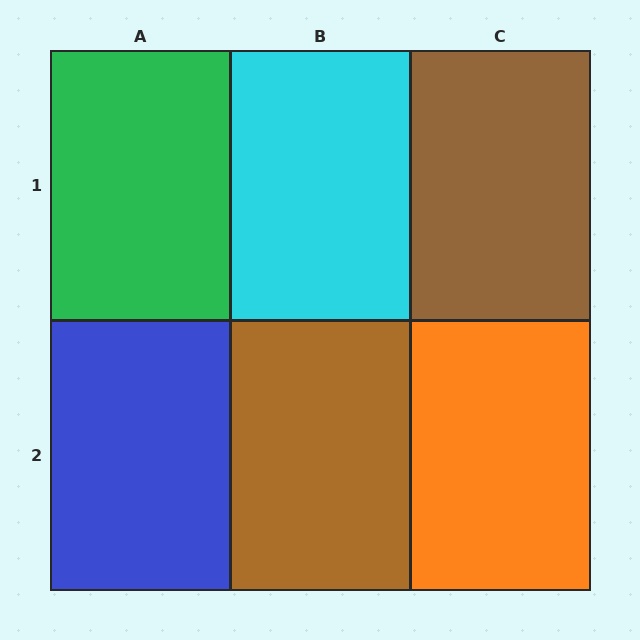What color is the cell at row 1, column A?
Green.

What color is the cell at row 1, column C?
Brown.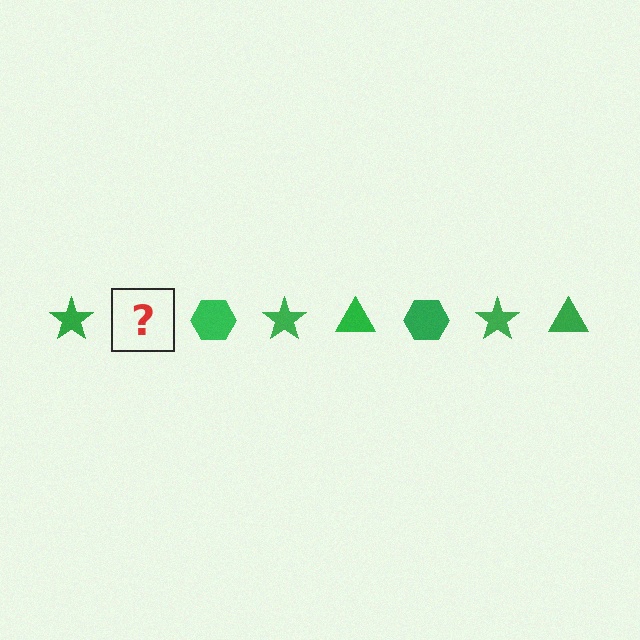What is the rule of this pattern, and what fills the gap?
The rule is that the pattern cycles through star, triangle, hexagon shapes in green. The gap should be filled with a green triangle.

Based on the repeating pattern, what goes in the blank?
The blank should be a green triangle.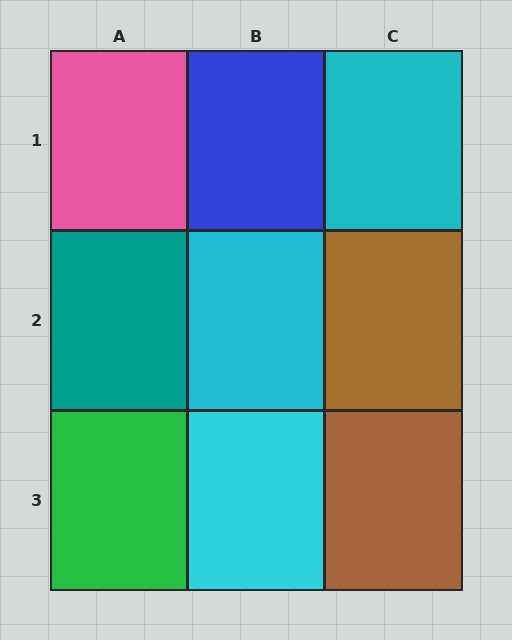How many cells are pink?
1 cell is pink.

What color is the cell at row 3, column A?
Green.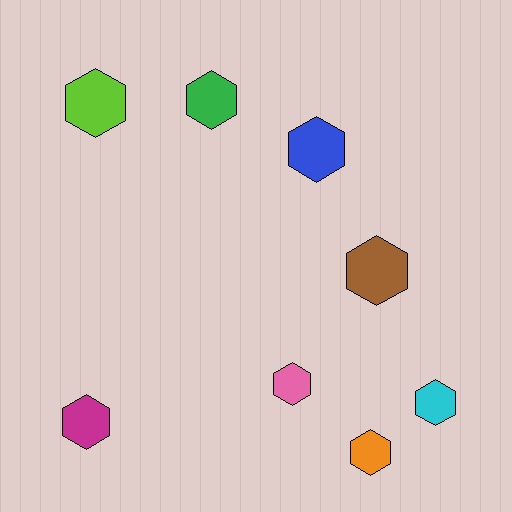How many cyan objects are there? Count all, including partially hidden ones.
There is 1 cyan object.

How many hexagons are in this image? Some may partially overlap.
There are 8 hexagons.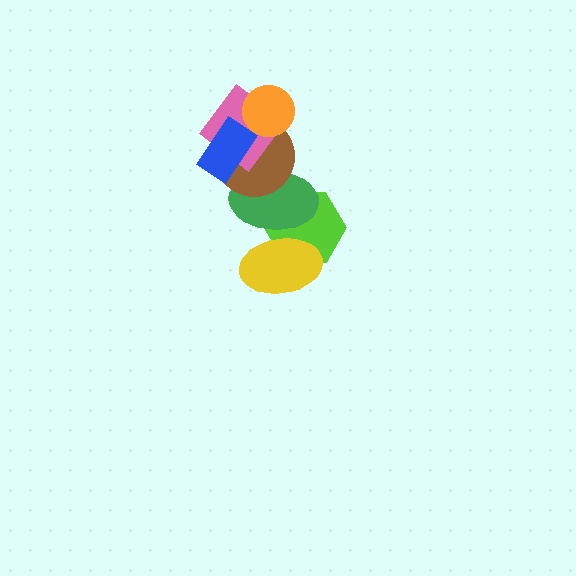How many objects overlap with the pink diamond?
3 objects overlap with the pink diamond.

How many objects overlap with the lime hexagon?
2 objects overlap with the lime hexagon.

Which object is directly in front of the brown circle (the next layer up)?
The pink diamond is directly in front of the brown circle.